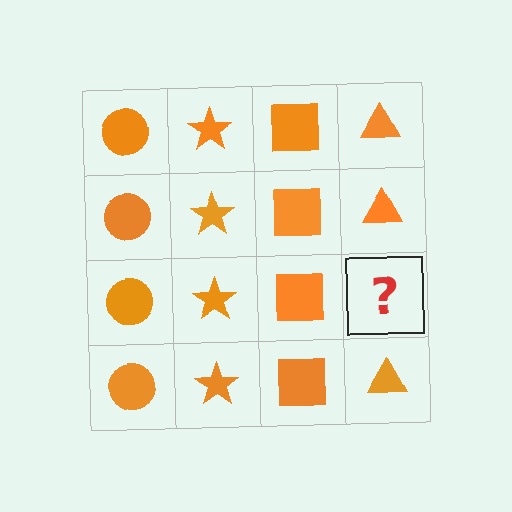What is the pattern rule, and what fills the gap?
The rule is that each column has a consistent shape. The gap should be filled with an orange triangle.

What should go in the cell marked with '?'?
The missing cell should contain an orange triangle.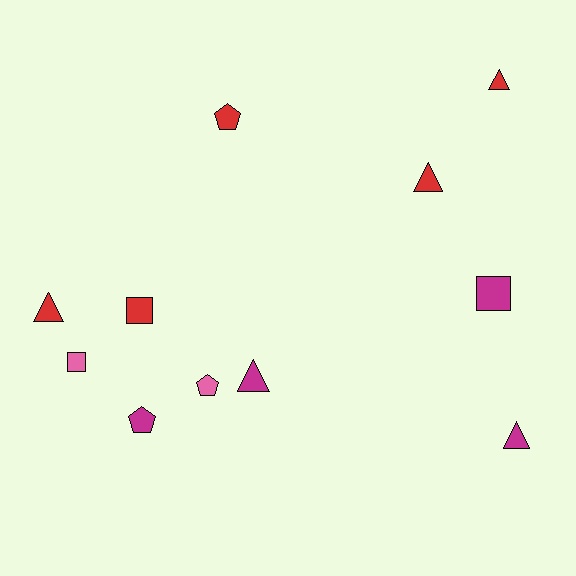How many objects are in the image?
There are 11 objects.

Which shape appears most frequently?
Triangle, with 5 objects.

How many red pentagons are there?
There is 1 red pentagon.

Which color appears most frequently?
Red, with 5 objects.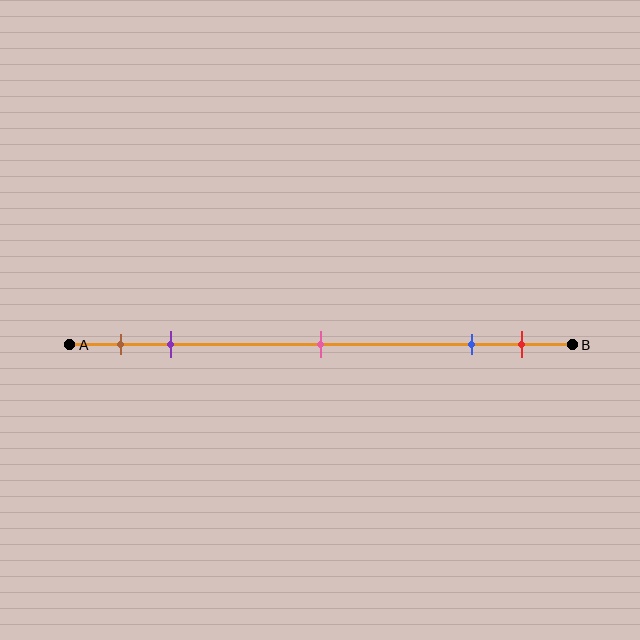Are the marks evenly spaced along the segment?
No, the marks are not evenly spaced.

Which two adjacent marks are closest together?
The blue and red marks are the closest adjacent pair.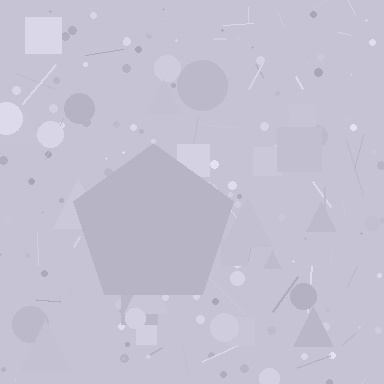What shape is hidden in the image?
A pentagon is hidden in the image.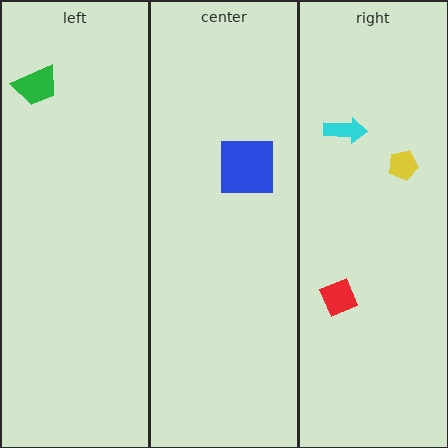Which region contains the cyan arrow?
The right region.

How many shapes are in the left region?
1.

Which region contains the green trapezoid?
The left region.